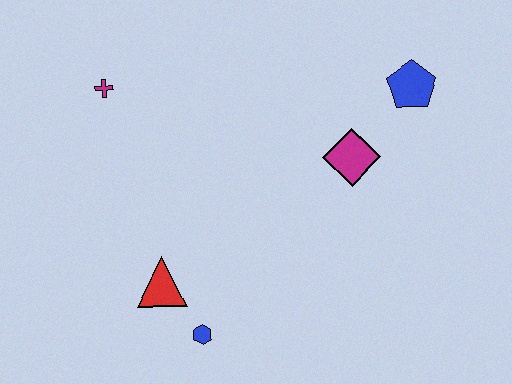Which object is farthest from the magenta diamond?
The magenta cross is farthest from the magenta diamond.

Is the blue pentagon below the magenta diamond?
No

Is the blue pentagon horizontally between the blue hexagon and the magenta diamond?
No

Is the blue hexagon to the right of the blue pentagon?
No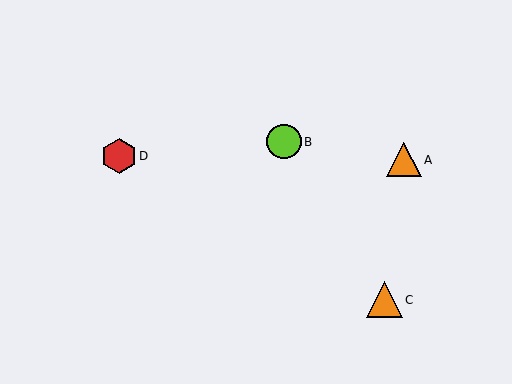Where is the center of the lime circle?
The center of the lime circle is at (284, 142).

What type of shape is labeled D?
Shape D is a red hexagon.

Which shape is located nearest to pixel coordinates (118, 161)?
The red hexagon (labeled D) at (119, 156) is nearest to that location.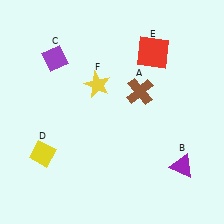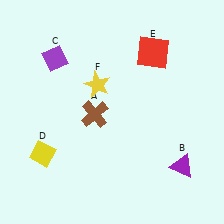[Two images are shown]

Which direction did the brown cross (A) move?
The brown cross (A) moved left.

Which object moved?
The brown cross (A) moved left.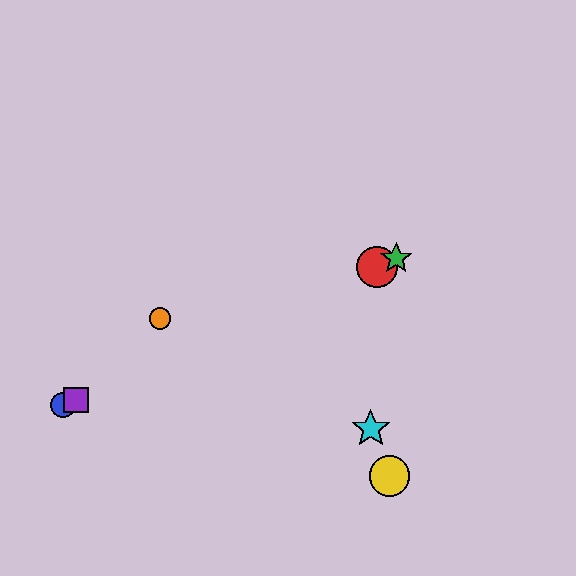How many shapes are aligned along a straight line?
4 shapes (the red circle, the blue circle, the green star, the purple square) are aligned along a straight line.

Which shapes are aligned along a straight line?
The red circle, the blue circle, the green star, the purple square are aligned along a straight line.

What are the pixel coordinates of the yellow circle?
The yellow circle is at (390, 476).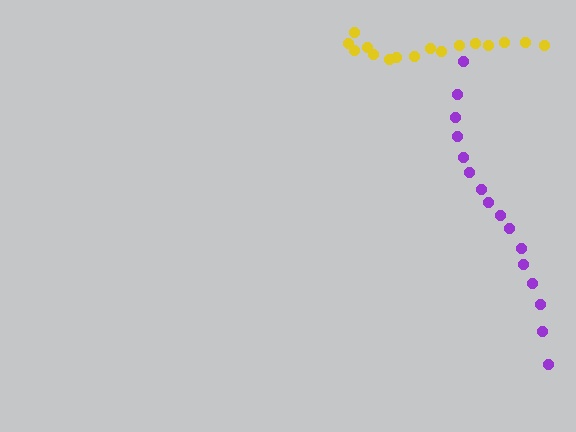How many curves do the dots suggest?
There are 2 distinct paths.